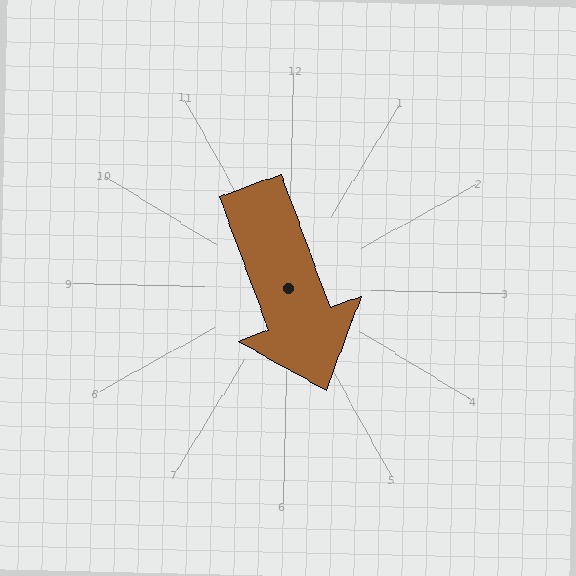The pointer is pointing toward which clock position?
Roughly 5 o'clock.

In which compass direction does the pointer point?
South.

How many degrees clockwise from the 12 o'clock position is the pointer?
Approximately 158 degrees.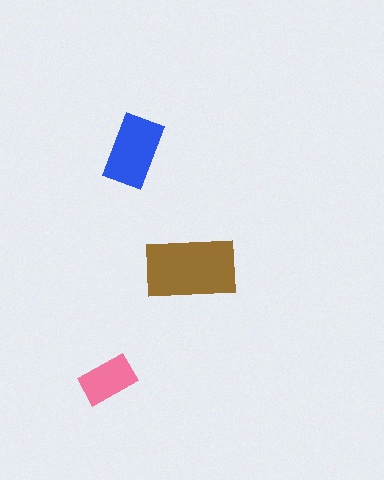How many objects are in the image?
There are 3 objects in the image.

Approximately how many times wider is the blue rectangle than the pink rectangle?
About 1.5 times wider.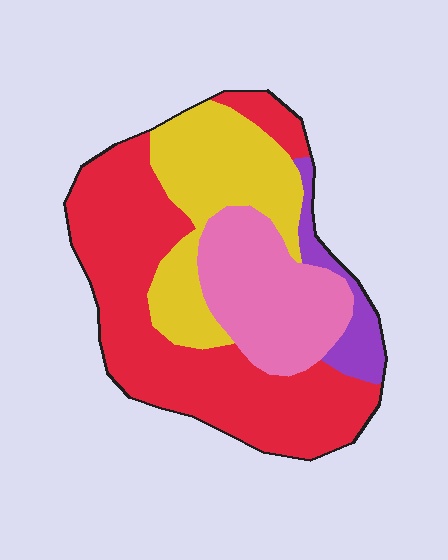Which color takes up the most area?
Red, at roughly 50%.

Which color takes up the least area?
Purple, at roughly 5%.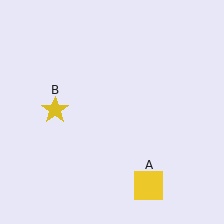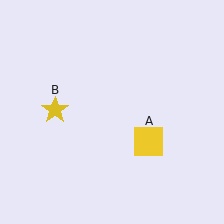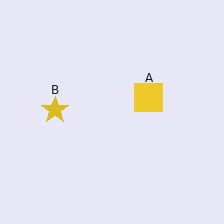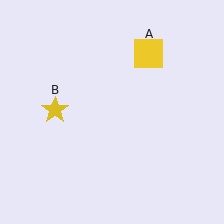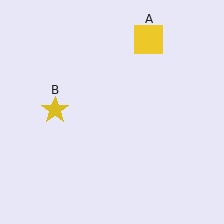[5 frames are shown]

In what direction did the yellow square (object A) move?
The yellow square (object A) moved up.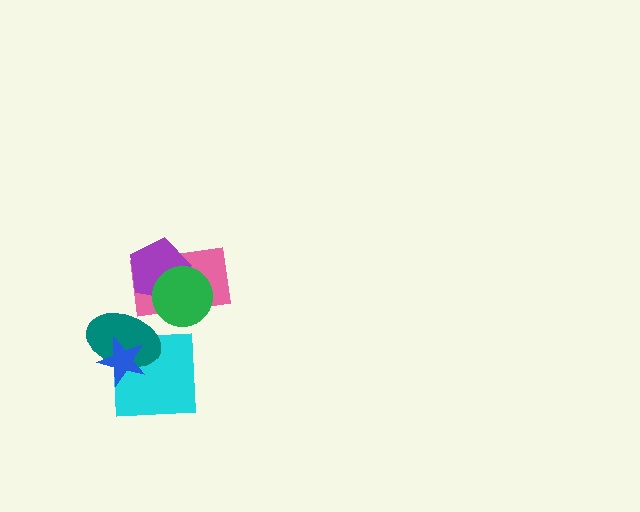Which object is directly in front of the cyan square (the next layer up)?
The teal ellipse is directly in front of the cyan square.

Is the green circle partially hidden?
No, no other shape covers it.